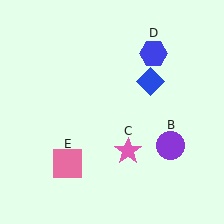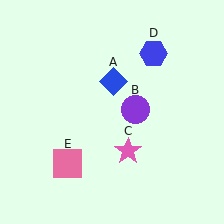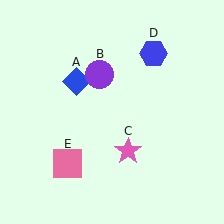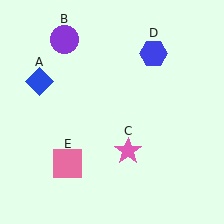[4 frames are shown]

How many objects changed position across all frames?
2 objects changed position: blue diamond (object A), purple circle (object B).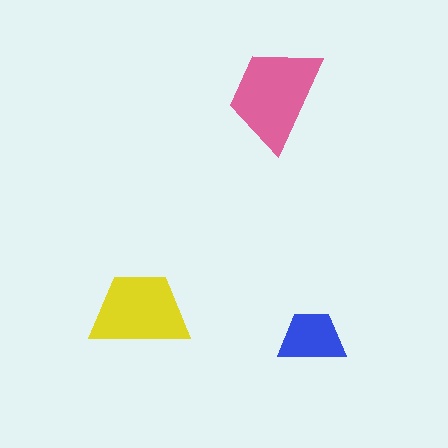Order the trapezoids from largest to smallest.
the pink one, the yellow one, the blue one.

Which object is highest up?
The pink trapezoid is topmost.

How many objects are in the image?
There are 3 objects in the image.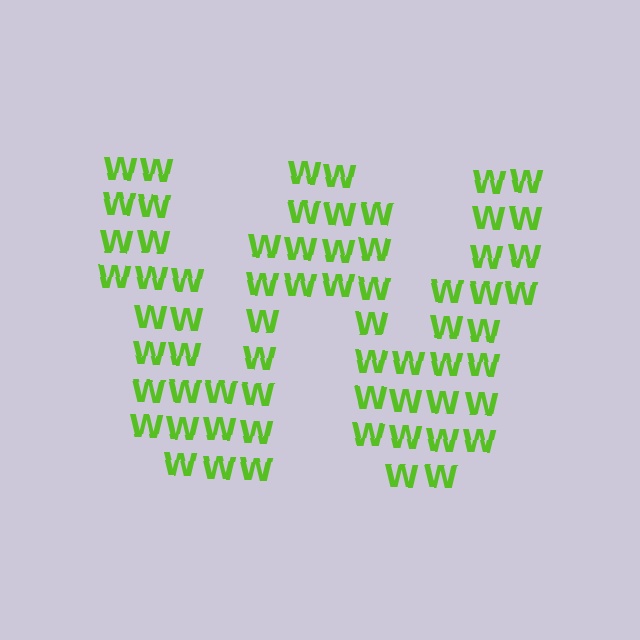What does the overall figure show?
The overall figure shows the letter W.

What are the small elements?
The small elements are letter W's.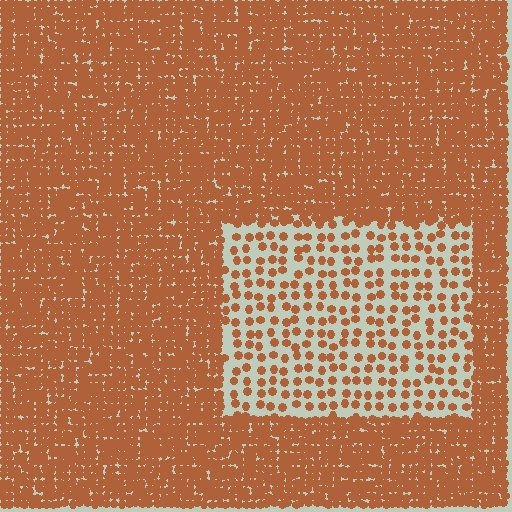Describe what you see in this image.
The image contains small brown elements arranged at two different densities. A rectangle-shaped region is visible where the elements are less densely packed than the surrounding area.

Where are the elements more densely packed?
The elements are more densely packed outside the rectangle boundary.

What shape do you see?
I see a rectangle.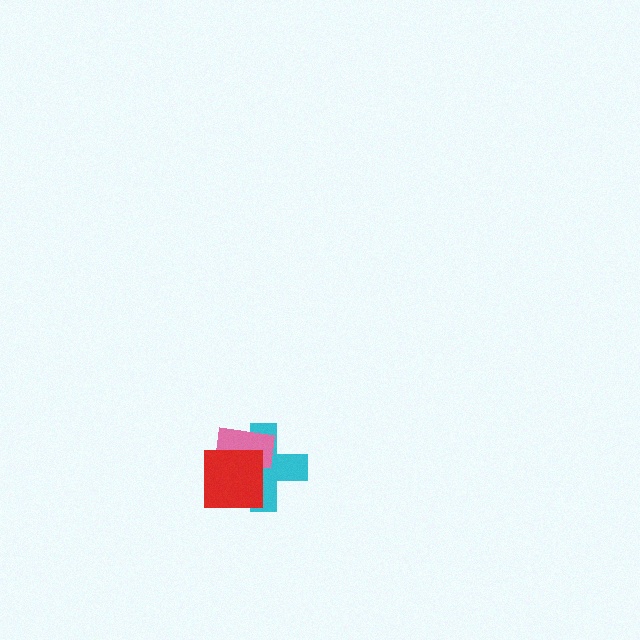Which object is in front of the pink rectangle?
The red square is in front of the pink rectangle.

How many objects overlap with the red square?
2 objects overlap with the red square.